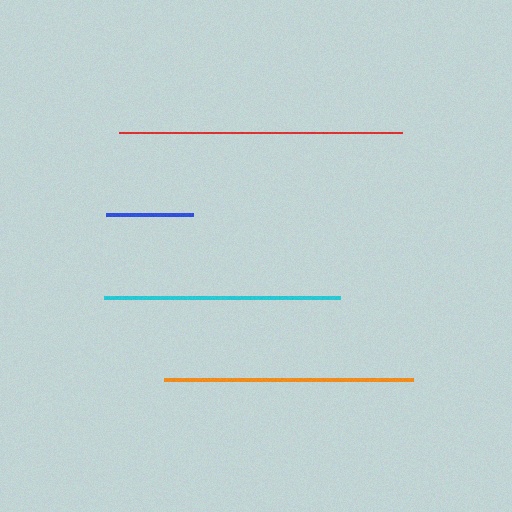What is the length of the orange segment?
The orange segment is approximately 249 pixels long.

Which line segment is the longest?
The red line is the longest at approximately 283 pixels.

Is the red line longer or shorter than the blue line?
The red line is longer than the blue line.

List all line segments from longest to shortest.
From longest to shortest: red, orange, cyan, blue.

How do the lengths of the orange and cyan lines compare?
The orange and cyan lines are approximately the same length.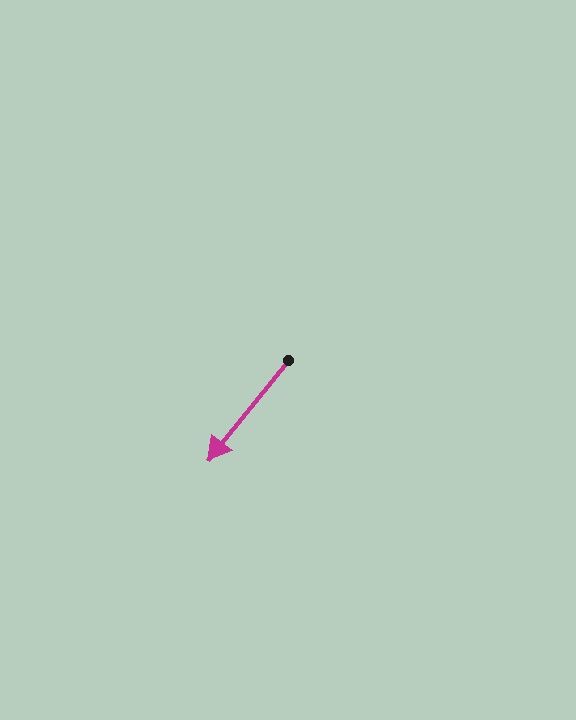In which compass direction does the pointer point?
Southwest.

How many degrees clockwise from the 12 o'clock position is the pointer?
Approximately 219 degrees.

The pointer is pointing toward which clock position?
Roughly 7 o'clock.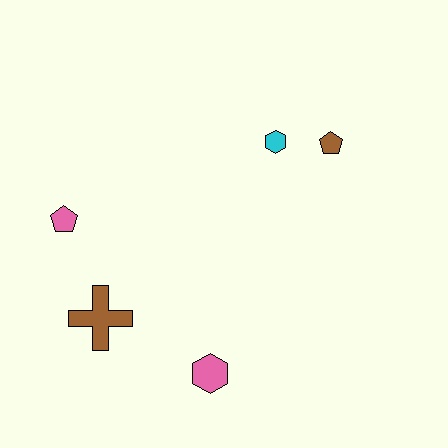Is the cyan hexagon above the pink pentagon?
Yes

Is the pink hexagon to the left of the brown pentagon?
Yes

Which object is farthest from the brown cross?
The brown pentagon is farthest from the brown cross.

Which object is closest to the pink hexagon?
The brown cross is closest to the pink hexagon.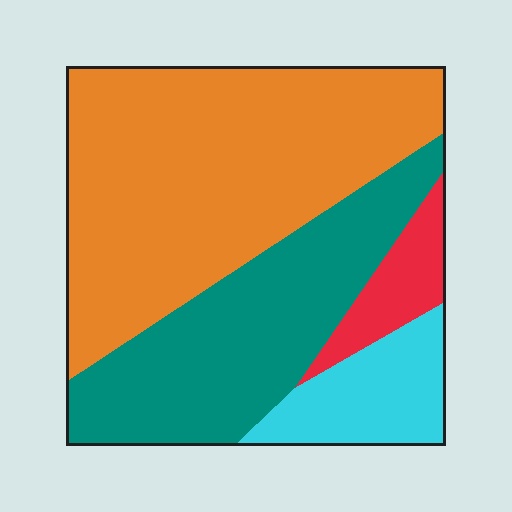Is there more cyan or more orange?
Orange.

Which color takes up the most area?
Orange, at roughly 50%.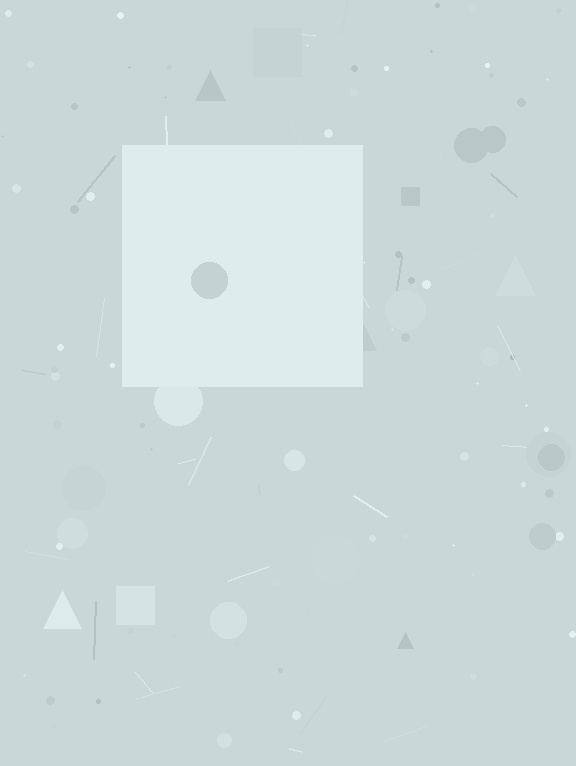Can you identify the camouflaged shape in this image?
The camouflaged shape is a square.